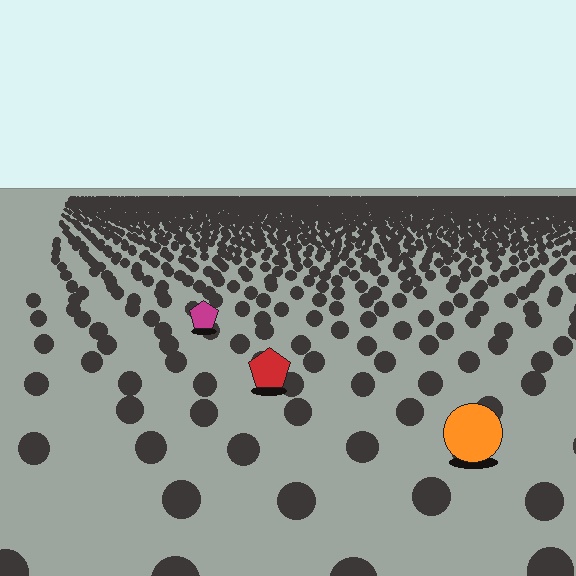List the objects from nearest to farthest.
From nearest to farthest: the orange circle, the red pentagon, the magenta pentagon.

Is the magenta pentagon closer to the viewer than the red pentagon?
No. The red pentagon is closer — you can tell from the texture gradient: the ground texture is coarser near it.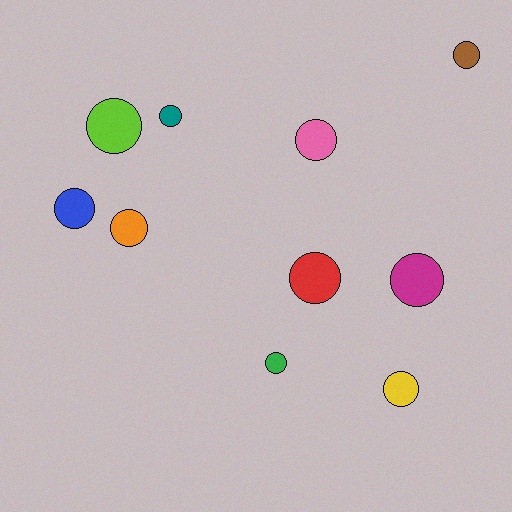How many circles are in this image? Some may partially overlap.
There are 10 circles.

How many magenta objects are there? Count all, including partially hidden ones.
There is 1 magenta object.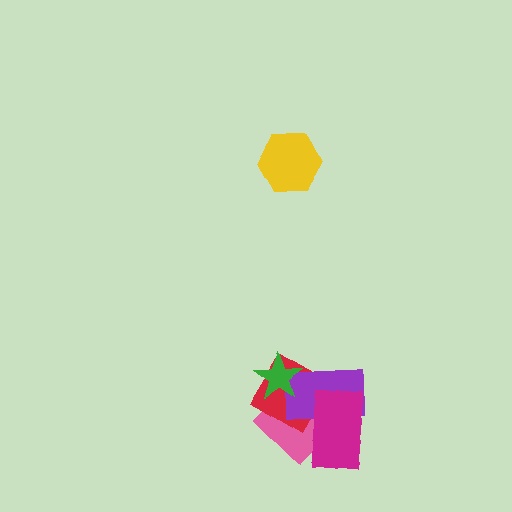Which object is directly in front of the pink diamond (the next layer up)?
The red diamond is directly in front of the pink diamond.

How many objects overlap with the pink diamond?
4 objects overlap with the pink diamond.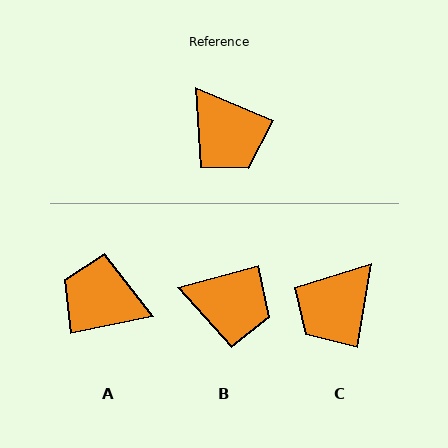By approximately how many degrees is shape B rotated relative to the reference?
Approximately 39 degrees counter-clockwise.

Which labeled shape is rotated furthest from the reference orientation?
A, about 145 degrees away.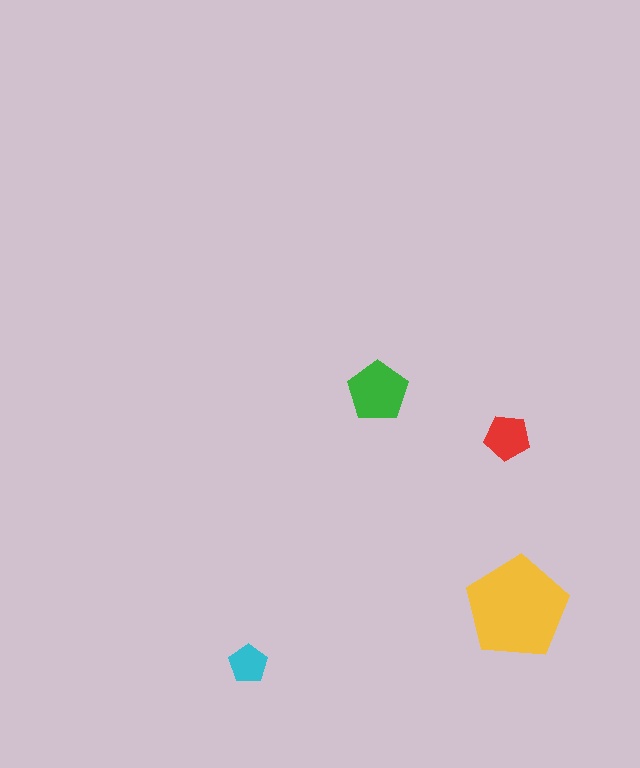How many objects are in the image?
There are 4 objects in the image.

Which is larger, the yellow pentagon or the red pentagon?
The yellow one.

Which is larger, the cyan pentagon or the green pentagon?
The green one.